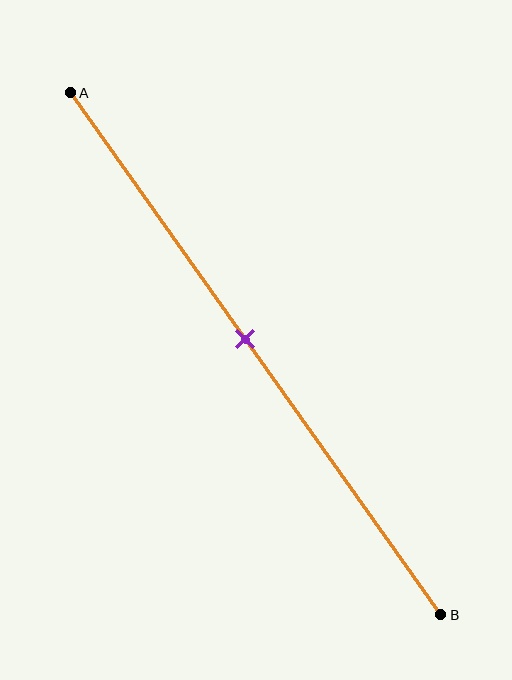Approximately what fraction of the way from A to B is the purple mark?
The purple mark is approximately 45% of the way from A to B.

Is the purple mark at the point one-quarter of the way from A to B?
No, the mark is at about 45% from A, not at the 25% one-quarter point.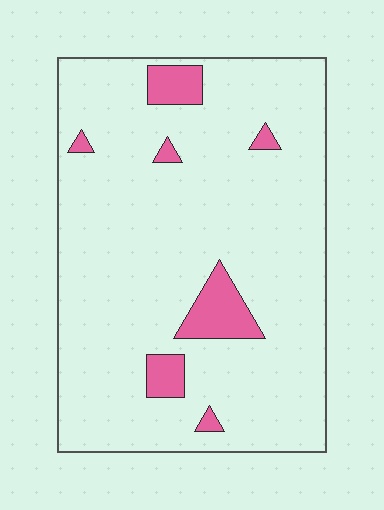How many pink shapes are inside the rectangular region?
7.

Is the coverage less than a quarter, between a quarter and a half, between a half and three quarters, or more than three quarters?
Less than a quarter.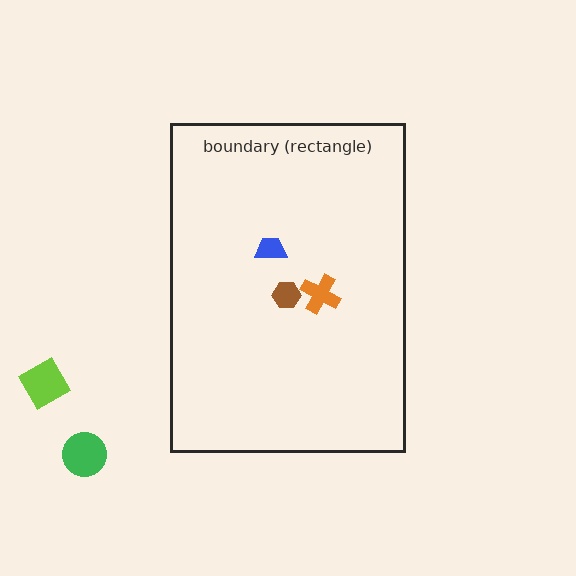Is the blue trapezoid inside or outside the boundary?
Inside.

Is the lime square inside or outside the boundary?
Outside.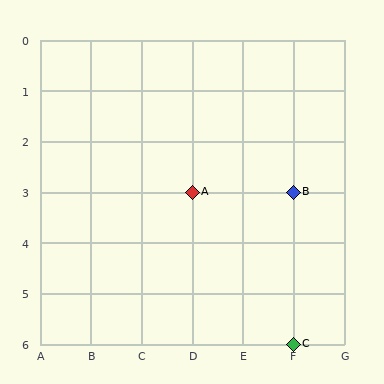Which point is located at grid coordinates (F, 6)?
Point C is at (F, 6).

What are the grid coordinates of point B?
Point B is at grid coordinates (F, 3).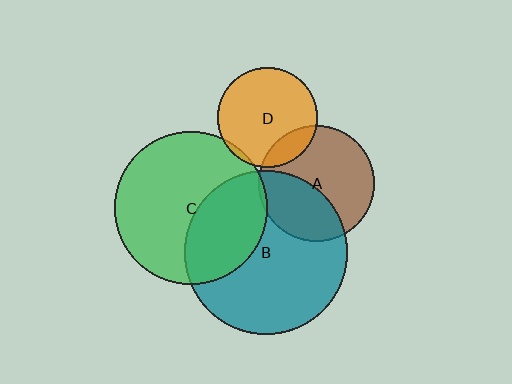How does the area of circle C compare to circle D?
Approximately 2.3 times.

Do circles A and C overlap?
Yes.